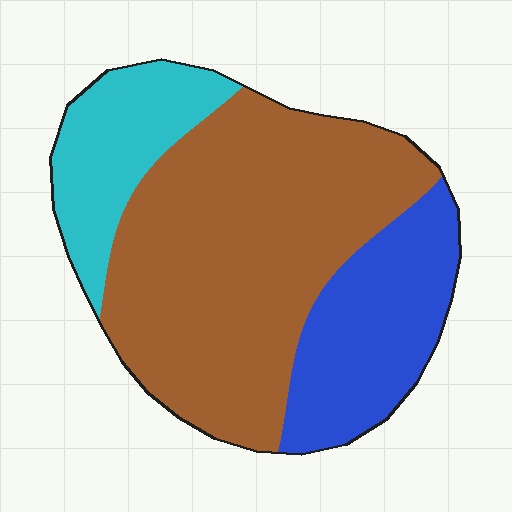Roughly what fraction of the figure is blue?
Blue takes up about one quarter (1/4) of the figure.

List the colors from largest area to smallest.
From largest to smallest: brown, blue, cyan.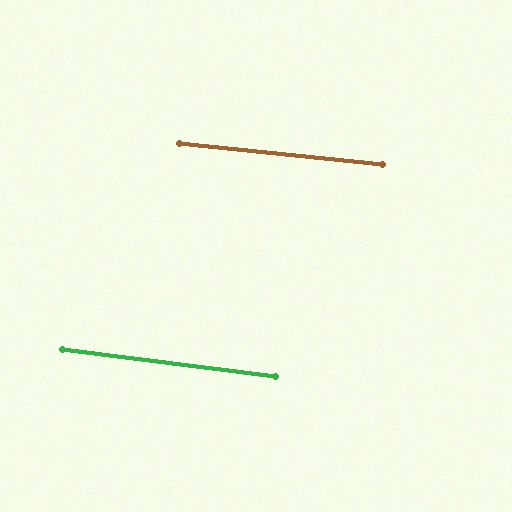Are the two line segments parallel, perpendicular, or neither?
Parallel — their directions differ by only 1.1°.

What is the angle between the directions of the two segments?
Approximately 1 degree.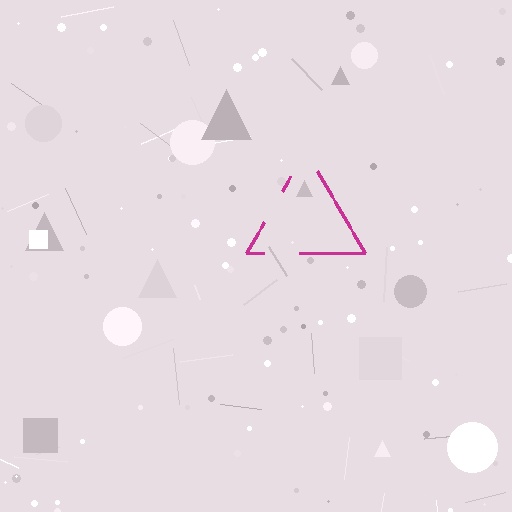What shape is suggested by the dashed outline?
The dashed outline suggests a triangle.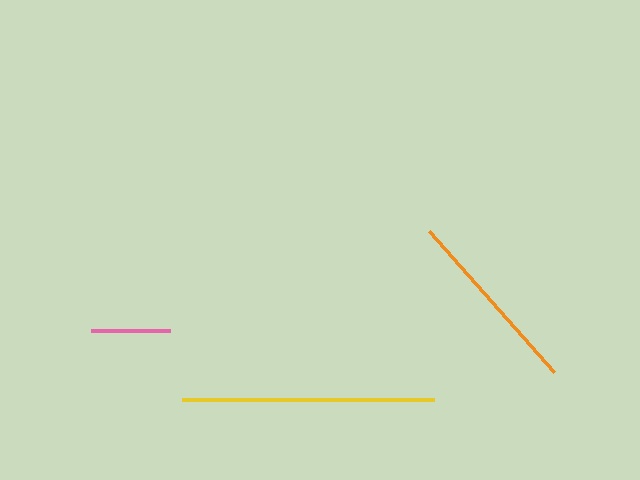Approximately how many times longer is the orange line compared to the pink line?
The orange line is approximately 2.4 times the length of the pink line.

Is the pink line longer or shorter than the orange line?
The orange line is longer than the pink line.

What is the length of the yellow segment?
The yellow segment is approximately 251 pixels long.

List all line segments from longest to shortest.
From longest to shortest: yellow, orange, pink.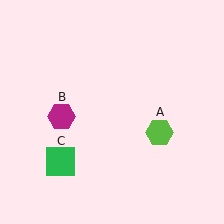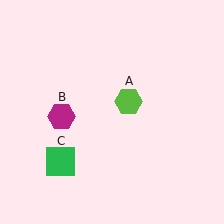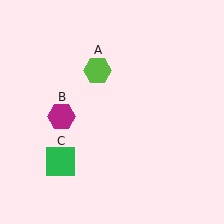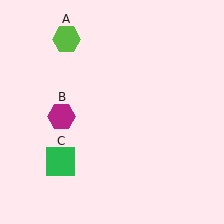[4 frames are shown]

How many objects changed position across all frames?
1 object changed position: lime hexagon (object A).